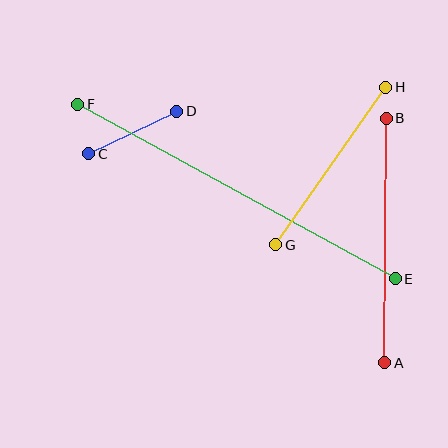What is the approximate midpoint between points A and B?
The midpoint is at approximately (385, 241) pixels.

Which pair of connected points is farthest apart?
Points E and F are farthest apart.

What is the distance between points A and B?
The distance is approximately 244 pixels.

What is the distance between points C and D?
The distance is approximately 97 pixels.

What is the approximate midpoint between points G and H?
The midpoint is at approximately (331, 166) pixels.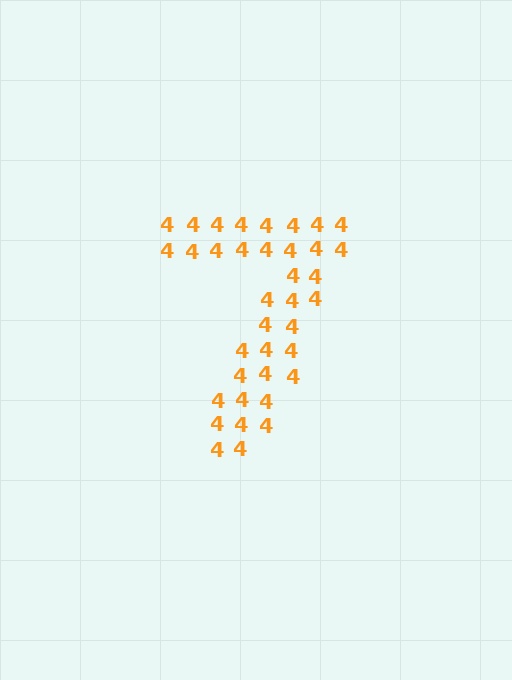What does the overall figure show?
The overall figure shows the digit 7.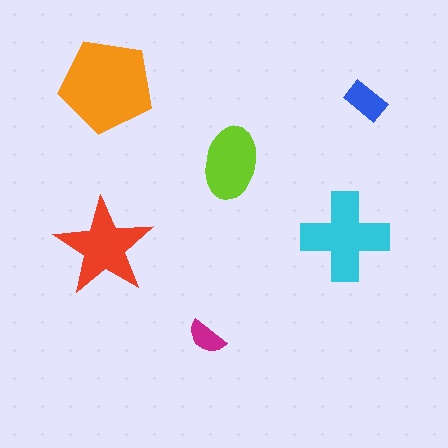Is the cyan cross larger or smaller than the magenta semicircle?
Larger.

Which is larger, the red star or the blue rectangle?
The red star.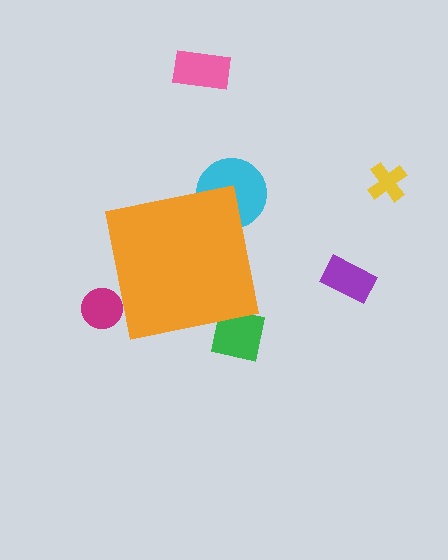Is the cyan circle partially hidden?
Yes, the cyan circle is partially hidden behind the orange square.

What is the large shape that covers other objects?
An orange square.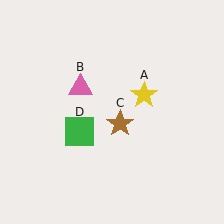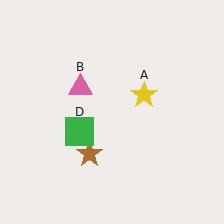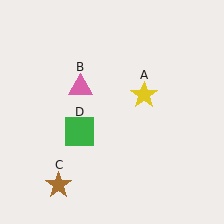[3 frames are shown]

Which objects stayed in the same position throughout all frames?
Yellow star (object A) and pink triangle (object B) and green square (object D) remained stationary.